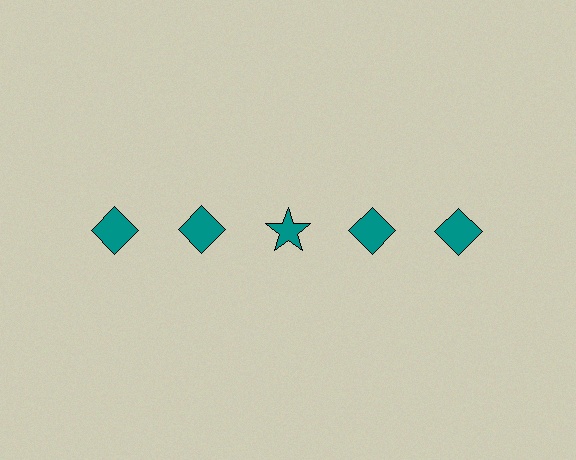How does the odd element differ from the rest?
It has a different shape: star instead of diamond.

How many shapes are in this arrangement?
There are 5 shapes arranged in a grid pattern.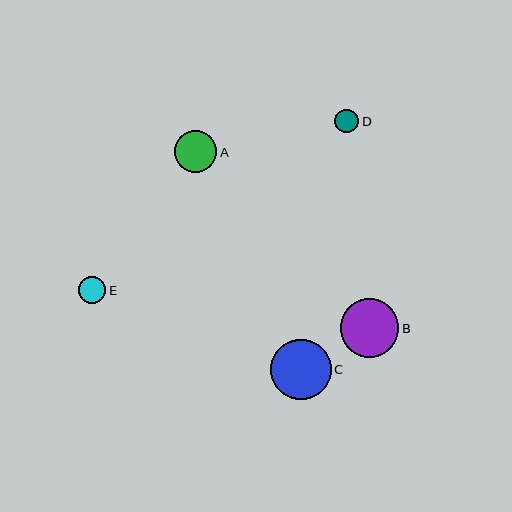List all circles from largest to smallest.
From largest to smallest: C, B, A, E, D.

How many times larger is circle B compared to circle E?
Circle B is approximately 2.2 times the size of circle E.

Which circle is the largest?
Circle C is the largest with a size of approximately 61 pixels.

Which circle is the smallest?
Circle D is the smallest with a size of approximately 24 pixels.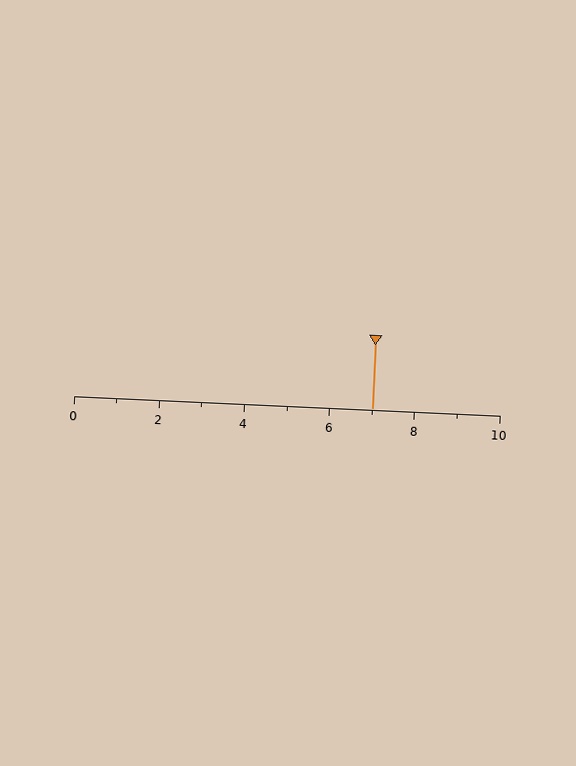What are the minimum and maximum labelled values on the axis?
The axis runs from 0 to 10.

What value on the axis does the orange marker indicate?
The marker indicates approximately 7.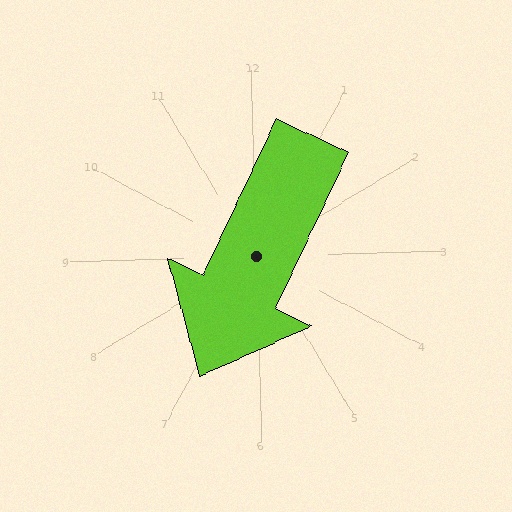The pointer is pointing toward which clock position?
Roughly 7 o'clock.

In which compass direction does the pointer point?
Southwest.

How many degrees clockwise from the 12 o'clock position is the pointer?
Approximately 207 degrees.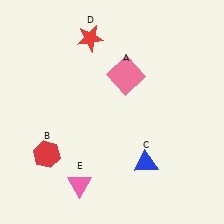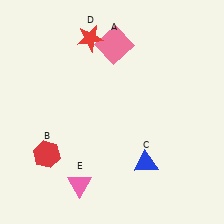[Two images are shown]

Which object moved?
The pink square (A) moved up.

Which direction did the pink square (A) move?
The pink square (A) moved up.